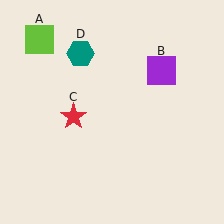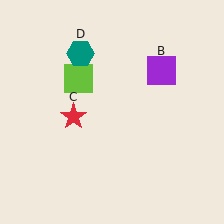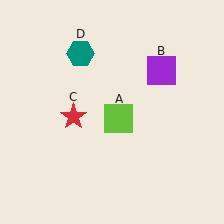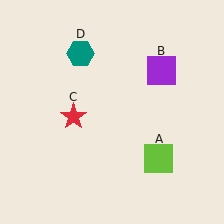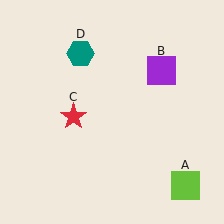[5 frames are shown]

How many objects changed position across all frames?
1 object changed position: lime square (object A).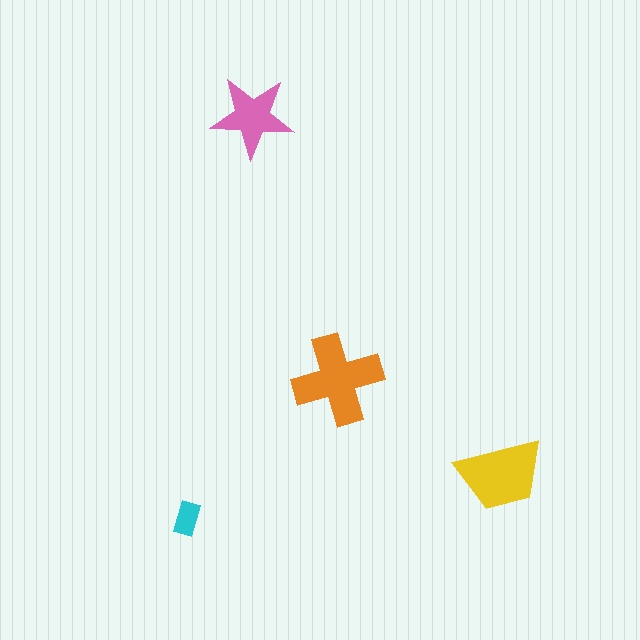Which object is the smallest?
The cyan rectangle.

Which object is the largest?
The orange cross.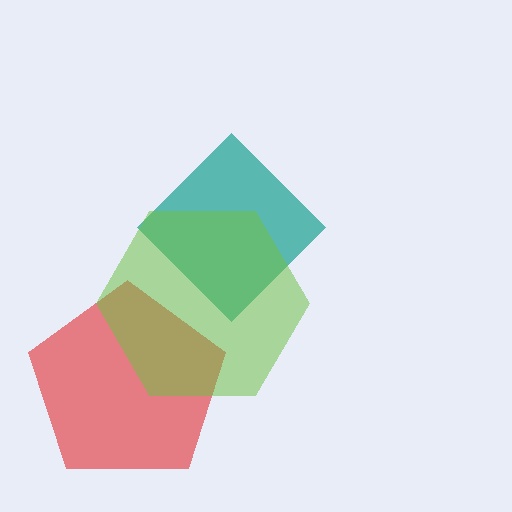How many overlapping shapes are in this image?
There are 3 overlapping shapes in the image.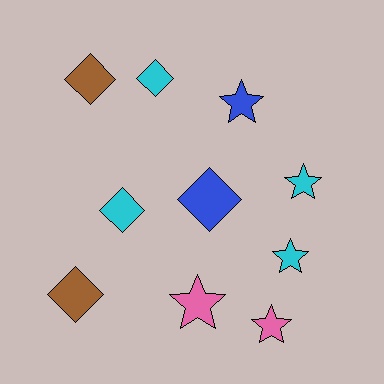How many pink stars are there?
There are 2 pink stars.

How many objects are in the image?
There are 10 objects.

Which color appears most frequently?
Cyan, with 4 objects.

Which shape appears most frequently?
Diamond, with 5 objects.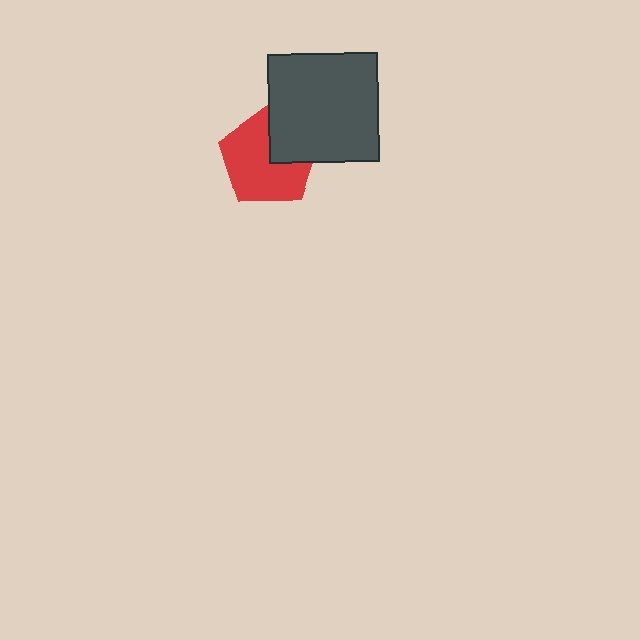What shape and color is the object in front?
The object in front is a dark gray square.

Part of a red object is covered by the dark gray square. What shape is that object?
It is a pentagon.